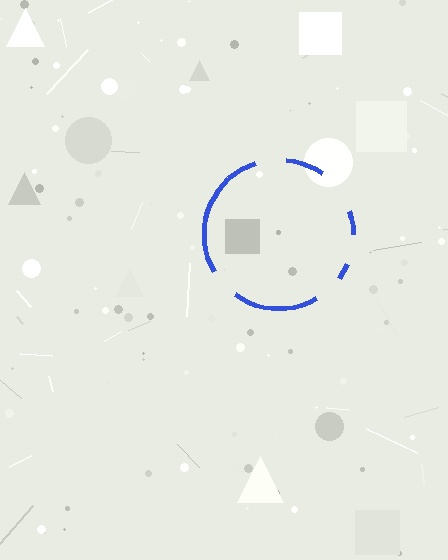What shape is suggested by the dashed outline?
The dashed outline suggests a circle.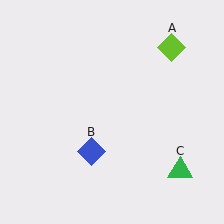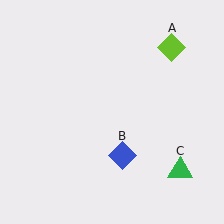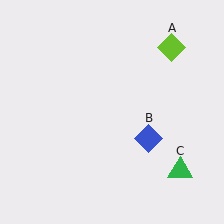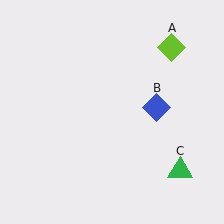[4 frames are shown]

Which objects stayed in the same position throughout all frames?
Lime diamond (object A) and green triangle (object C) remained stationary.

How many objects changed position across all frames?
1 object changed position: blue diamond (object B).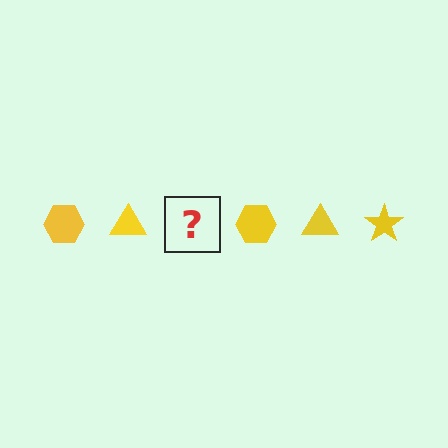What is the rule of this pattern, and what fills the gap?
The rule is that the pattern cycles through hexagon, triangle, star shapes in yellow. The gap should be filled with a yellow star.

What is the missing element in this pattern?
The missing element is a yellow star.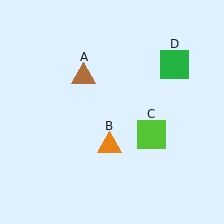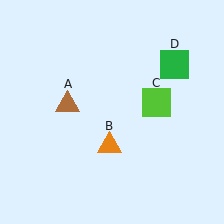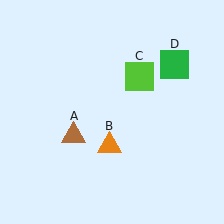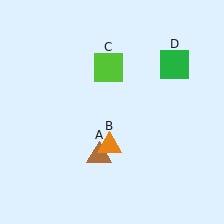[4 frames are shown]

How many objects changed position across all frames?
2 objects changed position: brown triangle (object A), lime square (object C).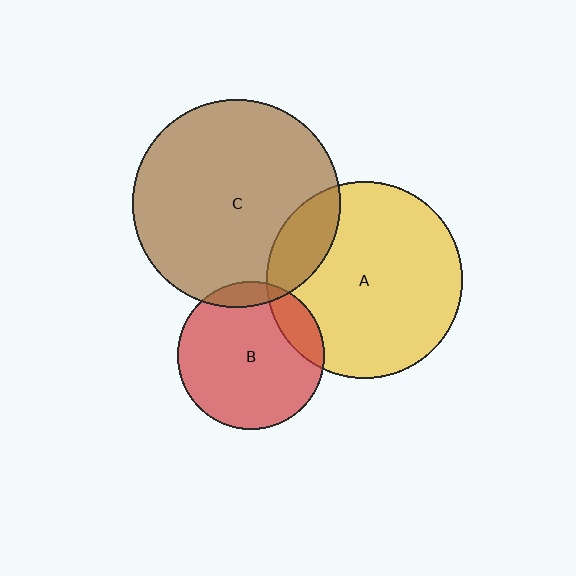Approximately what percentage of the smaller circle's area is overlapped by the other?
Approximately 10%.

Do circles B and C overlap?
Yes.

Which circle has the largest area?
Circle C (brown).